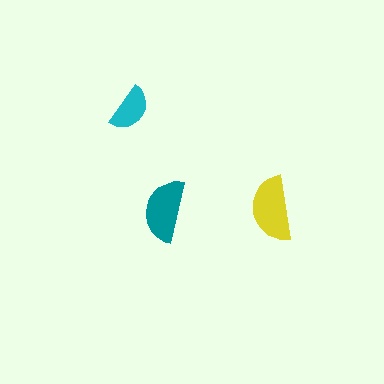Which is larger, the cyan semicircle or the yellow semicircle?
The yellow one.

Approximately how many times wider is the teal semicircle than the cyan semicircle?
About 1.5 times wider.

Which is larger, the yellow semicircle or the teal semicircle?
The yellow one.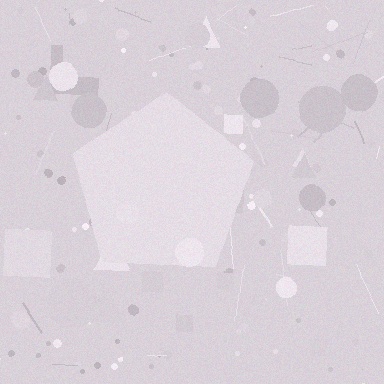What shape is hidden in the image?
A pentagon is hidden in the image.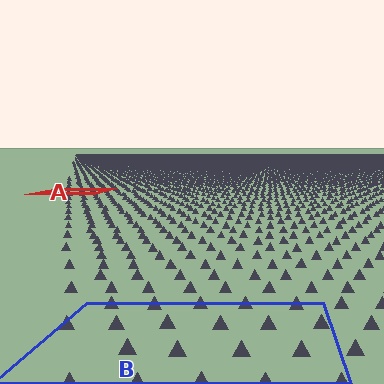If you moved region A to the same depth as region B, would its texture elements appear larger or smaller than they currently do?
They would appear larger. At a closer depth, the same texture elements are projected at a bigger on-screen size.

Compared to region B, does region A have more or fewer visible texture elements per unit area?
Region A has more texture elements per unit area — they are packed more densely because it is farther away.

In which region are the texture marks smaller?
The texture marks are smaller in region A, because it is farther away.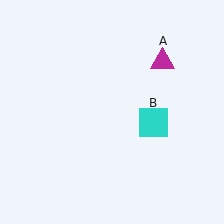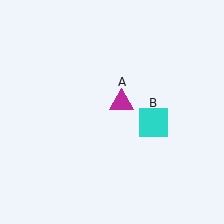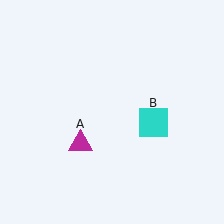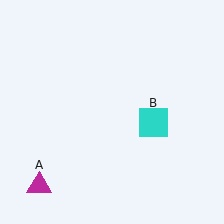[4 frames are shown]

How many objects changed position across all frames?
1 object changed position: magenta triangle (object A).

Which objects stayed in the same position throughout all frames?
Cyan square (object B) remained stationary.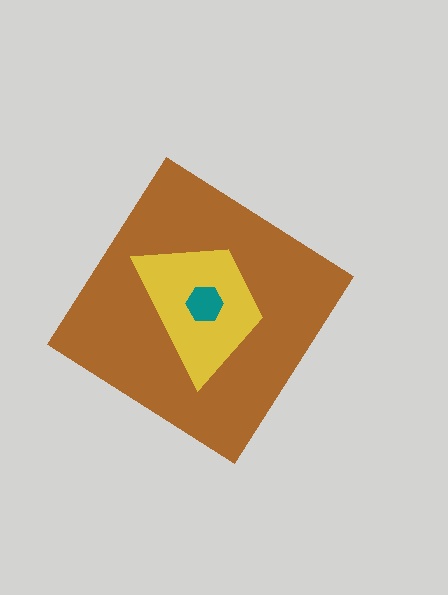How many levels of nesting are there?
3.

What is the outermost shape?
The brown diamond.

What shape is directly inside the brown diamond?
The yellow trapezoid.